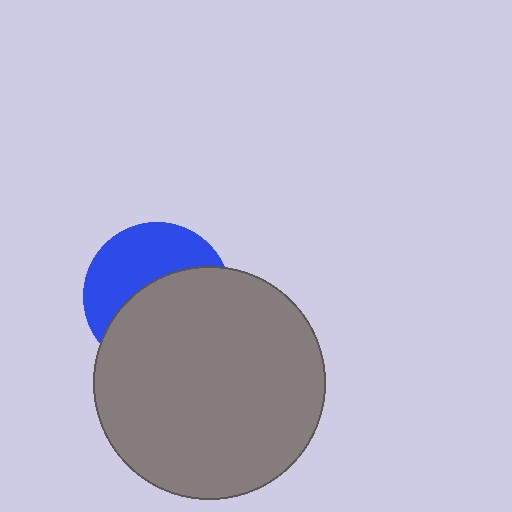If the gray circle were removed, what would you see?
You would see the complete blue circle.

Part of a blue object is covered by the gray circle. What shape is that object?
It is a circle.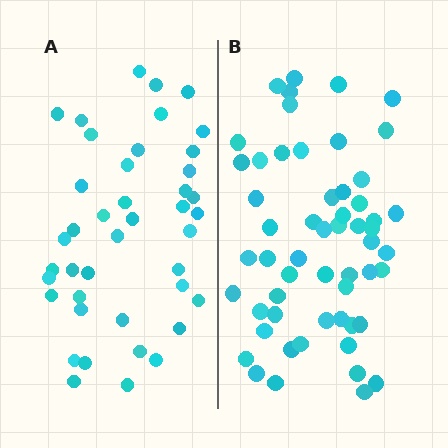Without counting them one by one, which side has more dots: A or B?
Region B (the right region) has more dots.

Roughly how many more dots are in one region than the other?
Region B has approximately 15 more dots than region A.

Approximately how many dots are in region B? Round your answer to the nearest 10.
About 60 dots. (The exact count is 56, which rounds to 60.)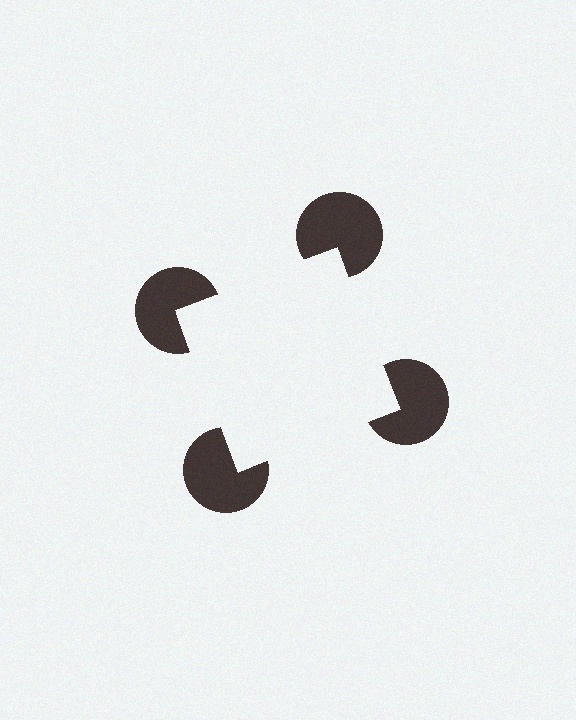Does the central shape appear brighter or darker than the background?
It typically appears slightly brighter than the background, even though no actual brightness change is drawn.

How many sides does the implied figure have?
4 sides.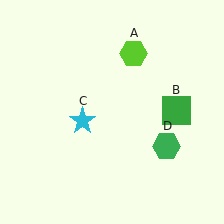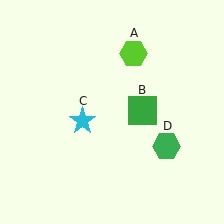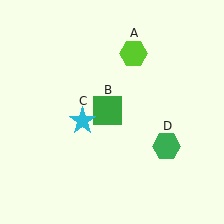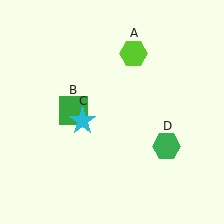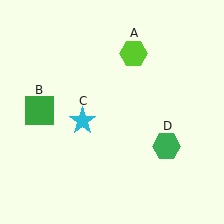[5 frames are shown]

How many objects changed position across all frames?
1 object changed position: green square (object B).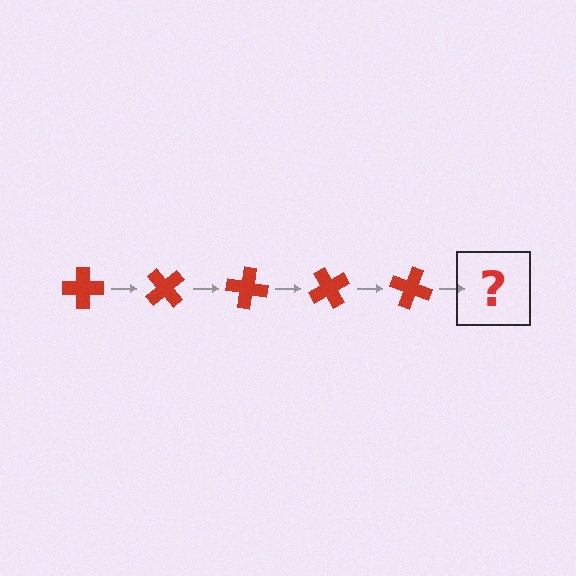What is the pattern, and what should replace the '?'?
The pattern is that the cross rotates 50 degrees each step. The '?' should be a red cross rotated 250 degrees.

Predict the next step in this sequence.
The next step is a red cross rotated 250 degrees.